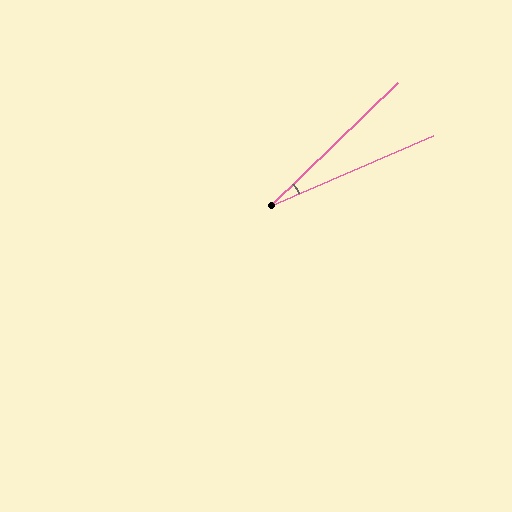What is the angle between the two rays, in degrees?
Approximately 21 degrees.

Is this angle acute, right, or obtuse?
It is acute.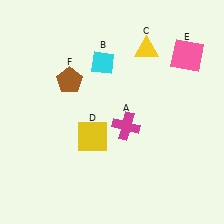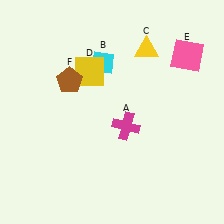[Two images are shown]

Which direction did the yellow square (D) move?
The yellow square (D) moved up.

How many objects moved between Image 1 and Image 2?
1 object moved between the two images.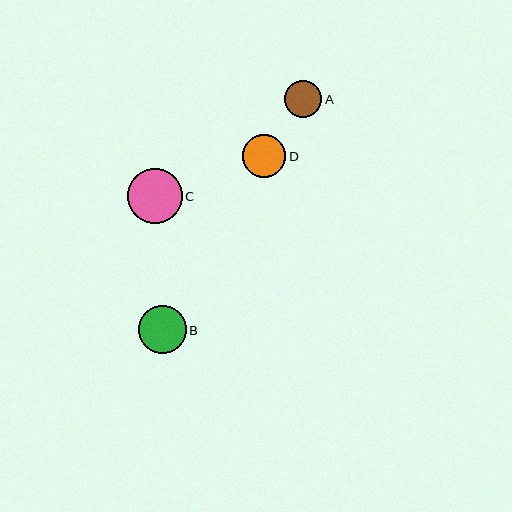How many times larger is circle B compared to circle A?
Circle B is approximately 1.3 times the size of circle A.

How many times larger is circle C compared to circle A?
Circle C is approximately 1.5 times the size of circle A.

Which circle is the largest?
Circle C is the largest with a size of approximately 55 pixels.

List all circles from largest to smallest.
From largest to smallest: C, B, D, A.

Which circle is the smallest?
Circle A is the smallest with a size of approximately 37 pixels.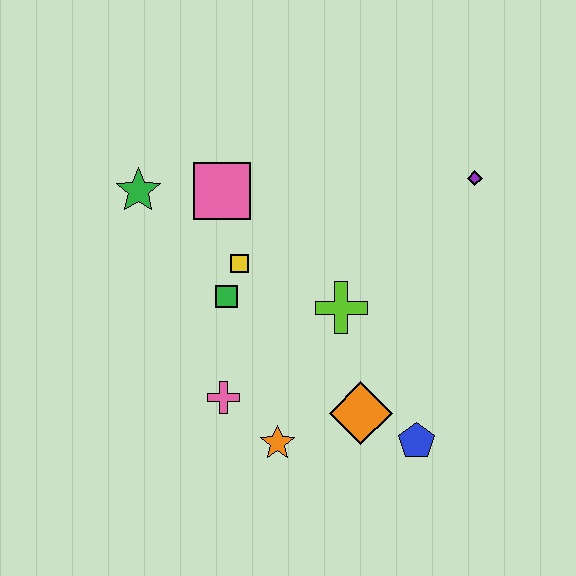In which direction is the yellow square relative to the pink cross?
The yellow square is above the pink cross.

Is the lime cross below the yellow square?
Yes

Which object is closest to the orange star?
The pink cross is closest to the orange star.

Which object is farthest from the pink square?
The blue pentagon is farthest from the pink square.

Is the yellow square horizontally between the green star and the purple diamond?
Yes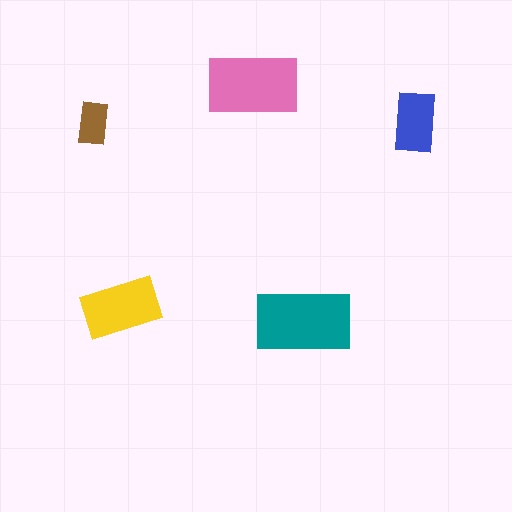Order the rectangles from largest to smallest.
the teal one, the pink one, the yellow one, the blue one, the brown one.